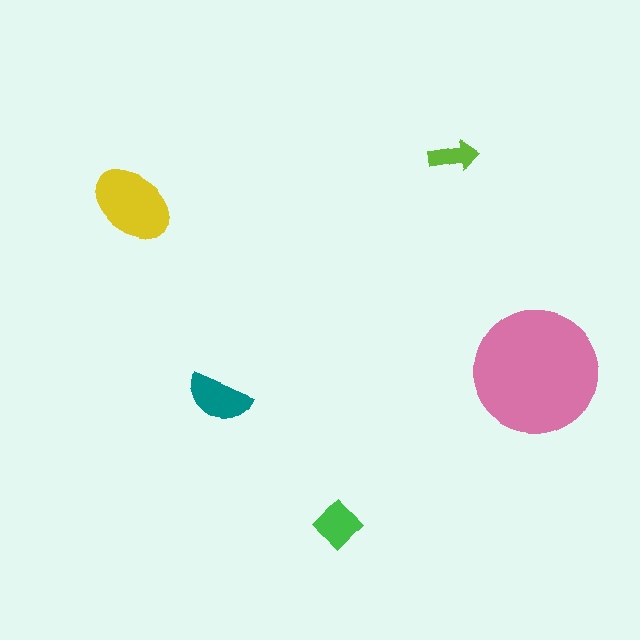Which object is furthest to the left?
The yellow ellipse is leftmost.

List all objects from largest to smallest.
The pink circle, the yellow ellipse, the teal semicircle, the green diamond, the lime arrow.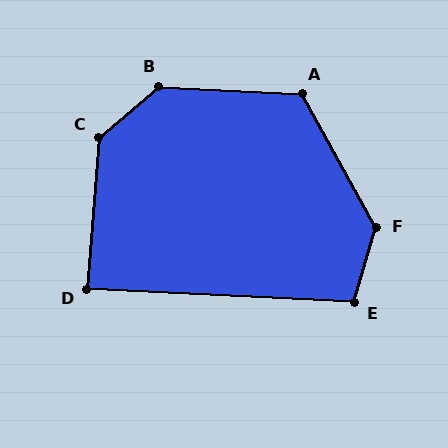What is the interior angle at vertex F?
Approximately 135 degrees (obtuse).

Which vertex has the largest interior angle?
B, at approximately 137 degrees.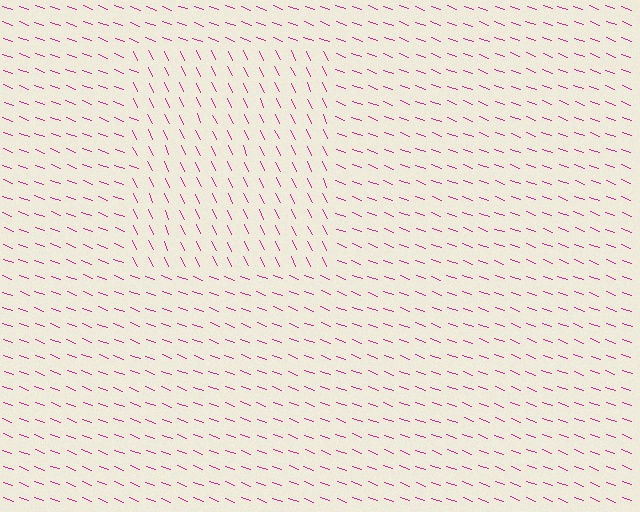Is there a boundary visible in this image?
Yes, there is a texture boundary formed by a change in line orientation.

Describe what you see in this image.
The image is filled with small magenta line segments. A rectangle region in the image has lines oriented differently from the surrounding lines, creating a visible texture boundary.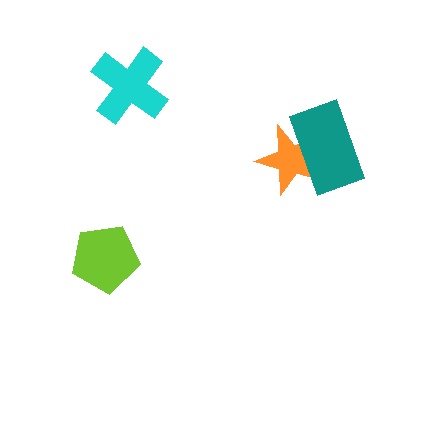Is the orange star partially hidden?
Yes, it is partially covered by another shape.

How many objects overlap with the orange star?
1 object overlaps with the orange star.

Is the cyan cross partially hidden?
No, no other shape covers it.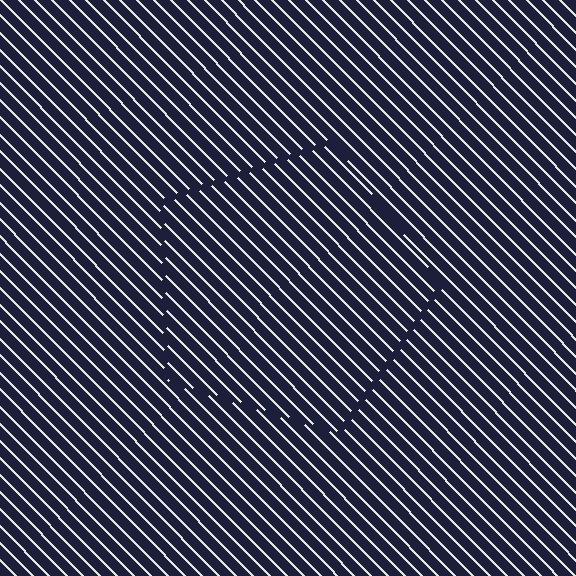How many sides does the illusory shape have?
5 sides — the line-ends trace a pentagon.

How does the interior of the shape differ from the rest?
The interior of the shape contains the same grating, shifted by half a period — the contour is defined by the phase discontinuity where line-ends from the inner and outer gratings abut.